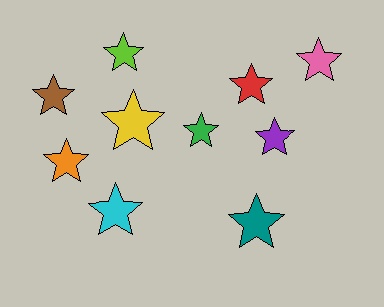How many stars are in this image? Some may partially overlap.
There are 10 stars.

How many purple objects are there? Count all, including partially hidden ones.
There is 1 purple object.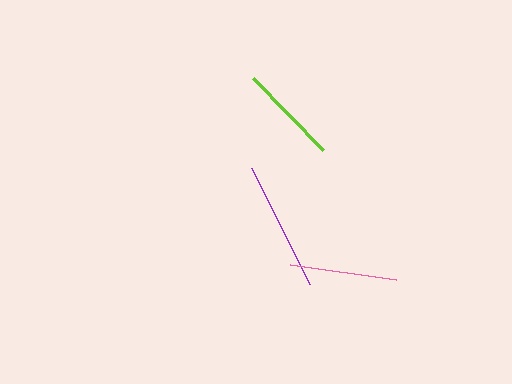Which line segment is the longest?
The purple line is the longest at approximately 129 pixels.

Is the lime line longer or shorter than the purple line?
The purple line is longer than the lime line.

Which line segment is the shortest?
The lime line is the shortest at approximately 100 pixels.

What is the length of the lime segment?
The lime segment is approximately 100 pixels long.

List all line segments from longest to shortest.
From longest to shortest: purple, pink, lime.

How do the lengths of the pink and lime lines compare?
The pink and lime lines are approximately the same length.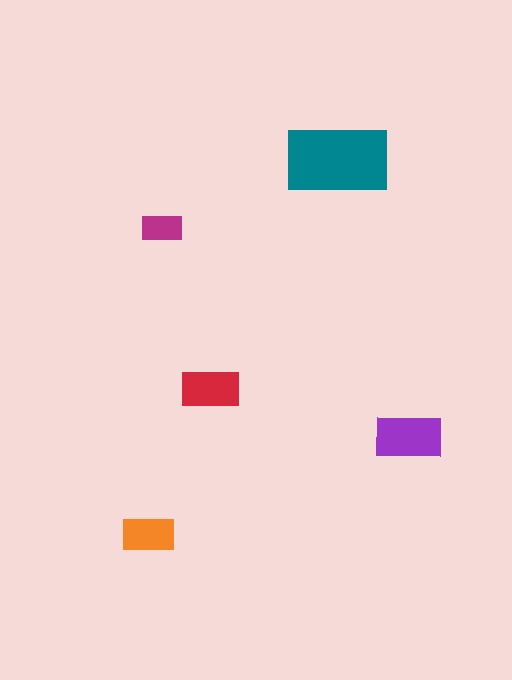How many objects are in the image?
There are 5 objects in the image.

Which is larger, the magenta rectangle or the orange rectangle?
The orange one.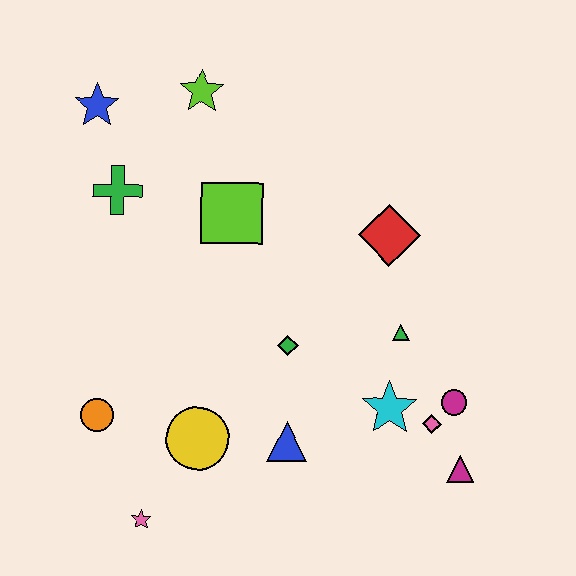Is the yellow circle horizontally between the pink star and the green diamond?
Yes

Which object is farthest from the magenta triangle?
The blue star is farthest from the magenta triangle.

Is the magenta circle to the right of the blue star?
Yes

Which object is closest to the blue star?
The green cross is closest to the blue star.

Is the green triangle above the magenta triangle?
Yes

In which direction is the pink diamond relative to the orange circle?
The pink diamond is to the right of the orange circle.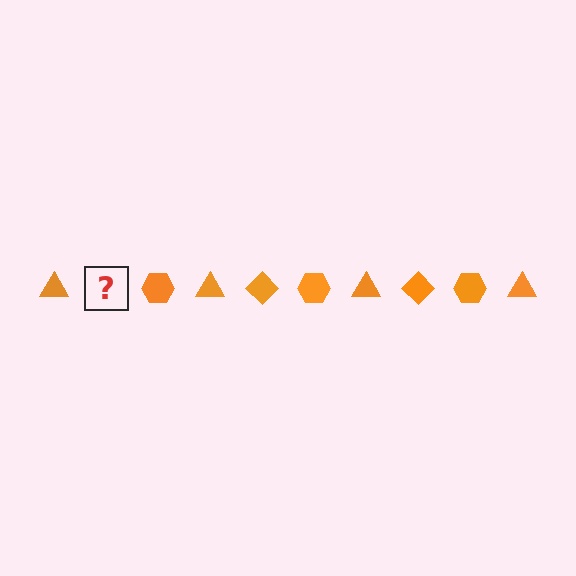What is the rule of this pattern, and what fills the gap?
The rule is that the pattern cycles through triangle, diamond, hexagon shapes in orange. The gap should be filled with an orange diamond.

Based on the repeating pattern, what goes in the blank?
The blank should be an orange diamond.